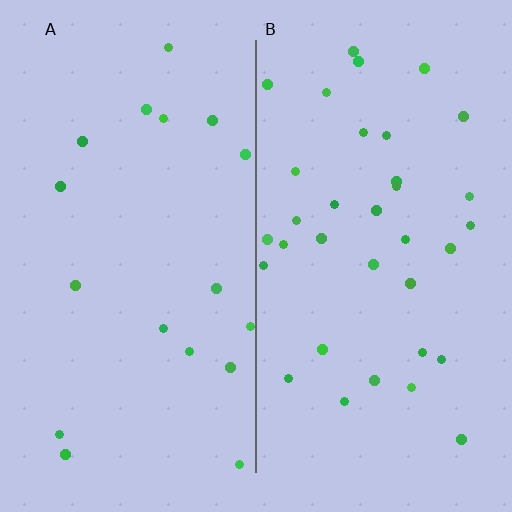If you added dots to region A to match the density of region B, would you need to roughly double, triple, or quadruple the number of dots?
Approximately double.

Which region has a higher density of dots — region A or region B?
B (the right).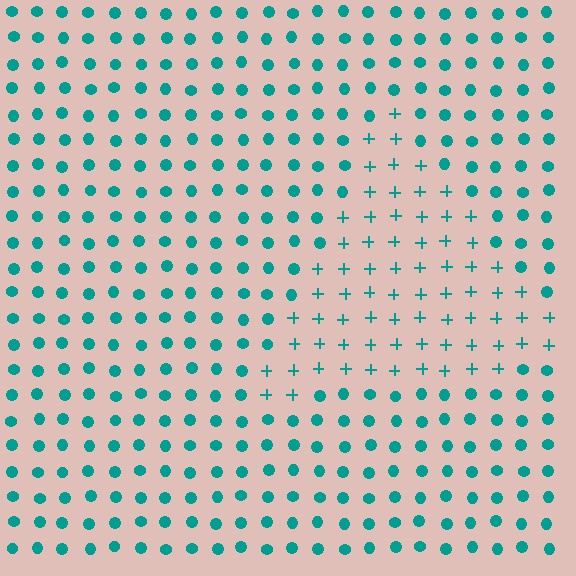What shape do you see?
I see a triangle.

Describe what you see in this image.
The image is filled with small teal elements arranged in a uniform grid. A triangle-shaped region contains plus signs, while the surrounding area contains circles. The boundary is defined purely by the change in element shape.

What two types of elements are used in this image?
The image uses plus signs inside the triangle region and circles outside it.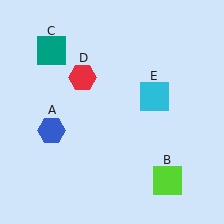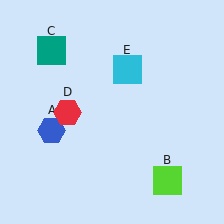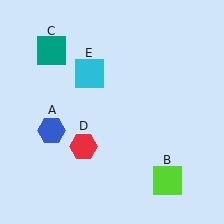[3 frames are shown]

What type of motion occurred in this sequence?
The red hexagon (object D), cyan square (object E) rotated counterclockwise around the center of the scene.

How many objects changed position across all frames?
2 objects changed position: red hexagon (object D), cyan square (object E).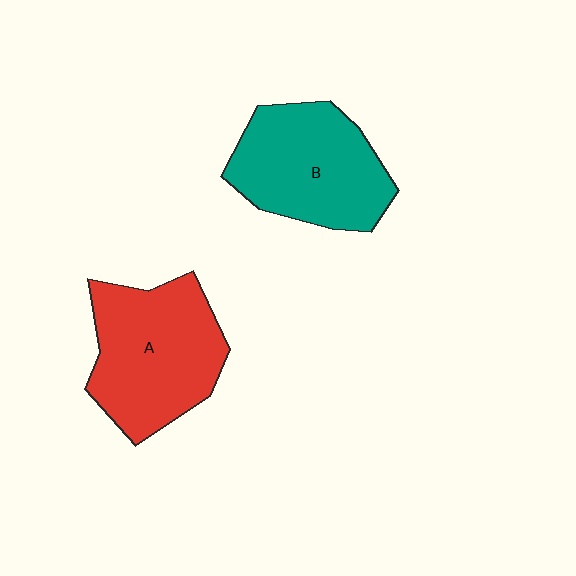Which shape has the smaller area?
Shape B (teal).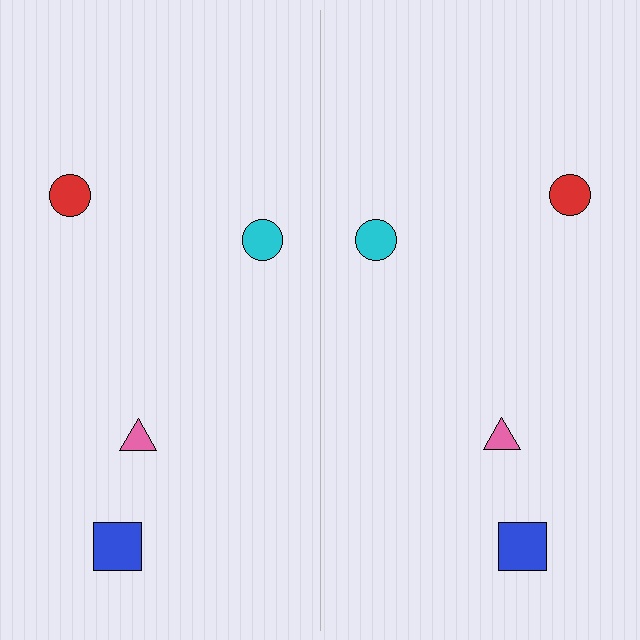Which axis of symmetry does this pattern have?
The pattern has a vertical axis of symmetry running through the center of the image.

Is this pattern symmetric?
Yes, this pattern has bilateral (reflection) symmetry.